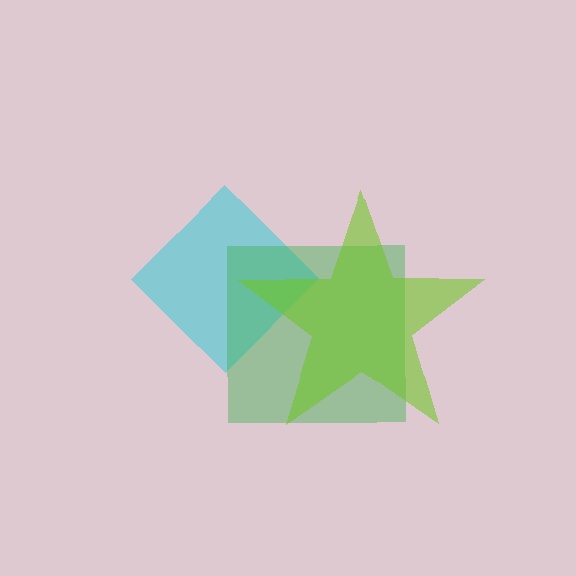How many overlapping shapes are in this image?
There are 3 overlapping shapes in the image.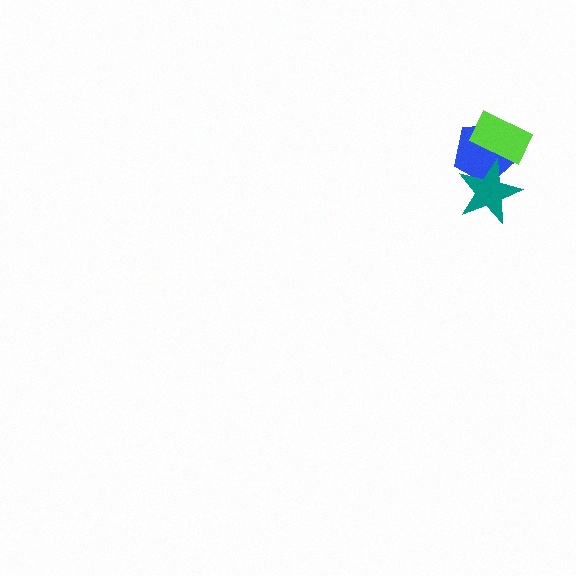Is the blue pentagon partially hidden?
Yes, it is partially covered by another shape.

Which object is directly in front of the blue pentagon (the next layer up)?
The lime rectangle is directly in front of the blue pentagon.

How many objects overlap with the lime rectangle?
1 object overlaps with the lime rectangle.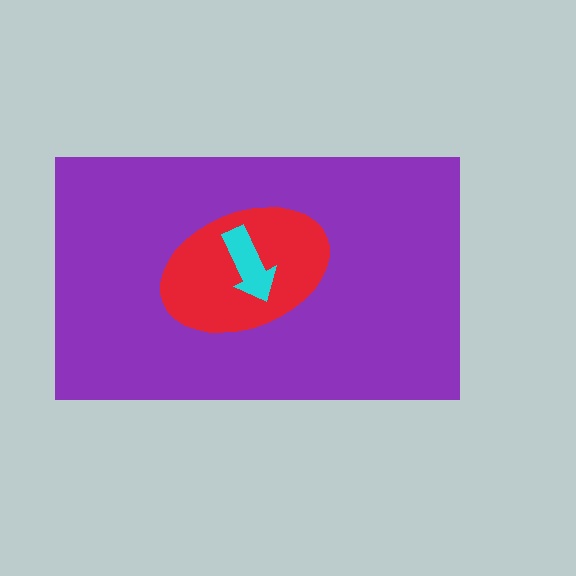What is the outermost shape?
The purple rectangle.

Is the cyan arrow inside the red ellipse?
Yes.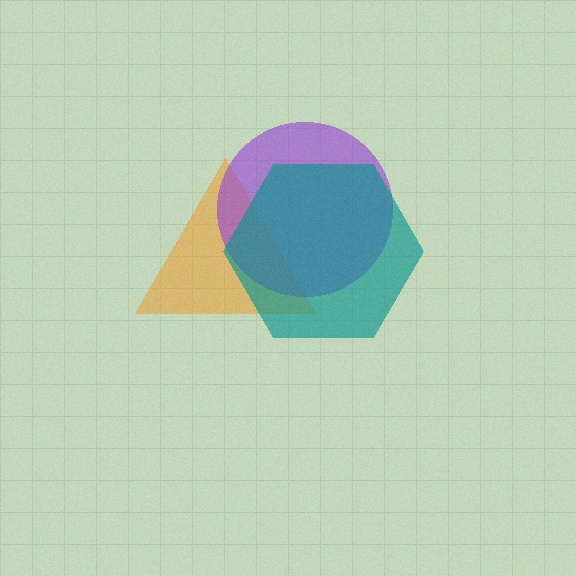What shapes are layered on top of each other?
The layered shapes are: an orange triangle, a purple circle, a teal hexagon.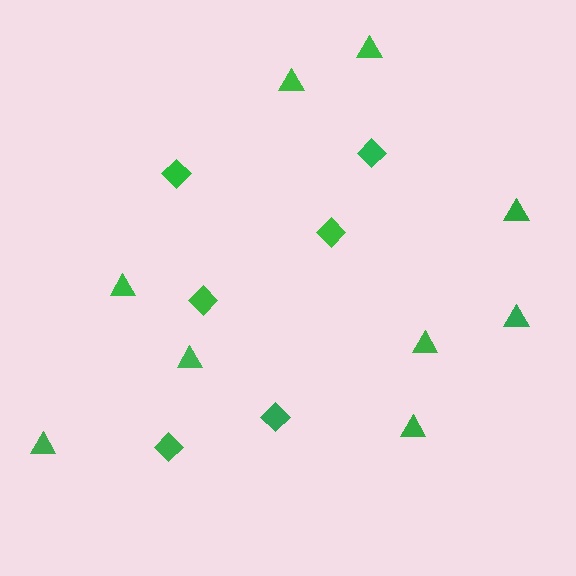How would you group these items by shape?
There are 2 groups: one group of diamonds (6) and one group of triangles (9).